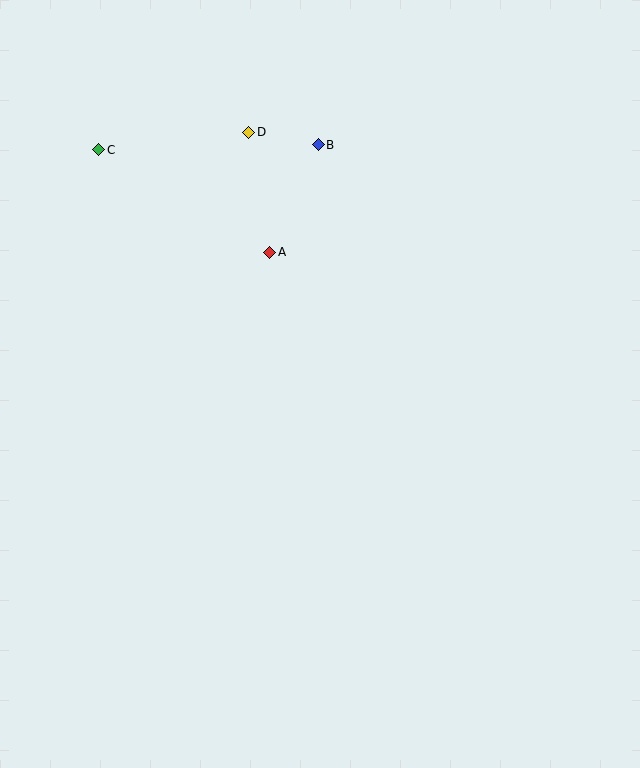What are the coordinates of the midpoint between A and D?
The midpoint between A and D is at (259, 192).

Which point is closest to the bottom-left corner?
Point A is closest to the bottom-left corner.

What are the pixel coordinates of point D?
Point D is at (249, 132).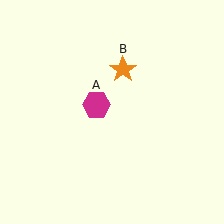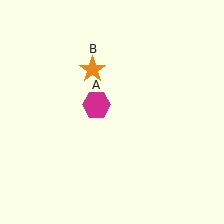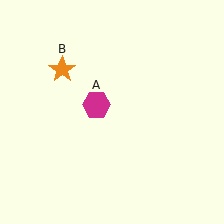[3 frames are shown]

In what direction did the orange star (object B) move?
The orange star (object B) moved left.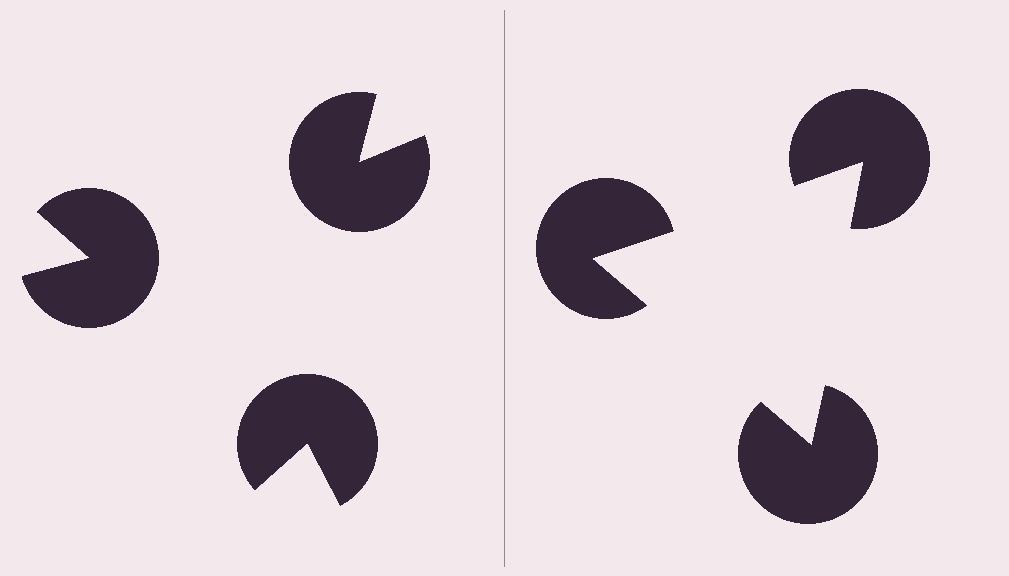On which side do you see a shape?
An illusory triangle appears on the right side. On the left side the wedge cuts are rotated, so no coherent shape forms.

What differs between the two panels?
The pac-man discs are positioned identically on both sides; only the wedge orientations differ. On the right they align to a triangle; on the left they are misaligned.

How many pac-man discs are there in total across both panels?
6 — 3 on each side.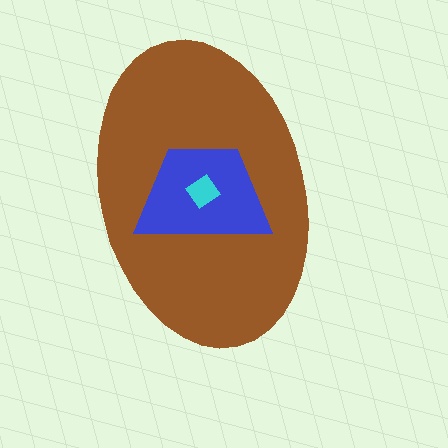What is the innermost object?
The cyan diamond.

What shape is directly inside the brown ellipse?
The blue trapezoid.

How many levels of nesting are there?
3.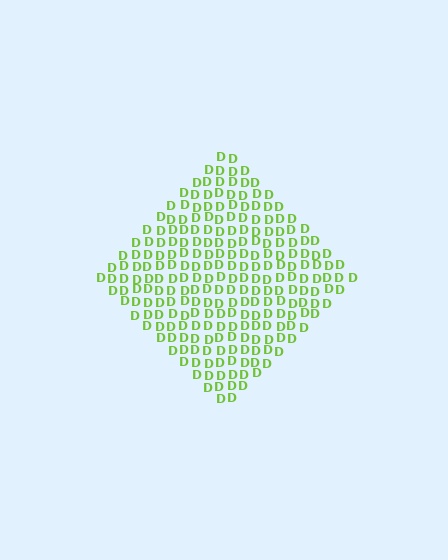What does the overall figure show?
The overall figure shows a diamond.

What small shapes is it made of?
It is made of small letter D's.